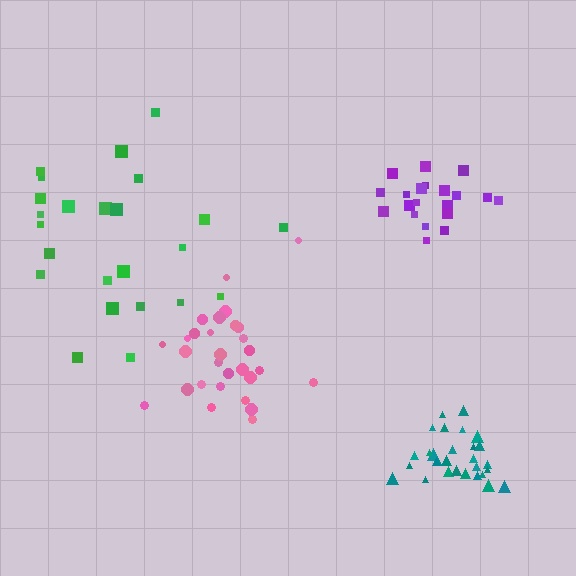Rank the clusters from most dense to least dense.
teal, purple, pink, green.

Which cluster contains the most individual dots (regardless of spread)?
Pink (29).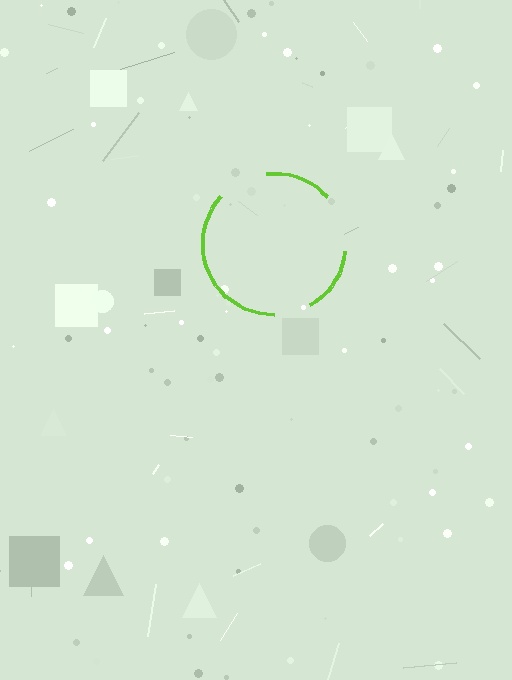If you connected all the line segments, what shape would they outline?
They would outline a circle.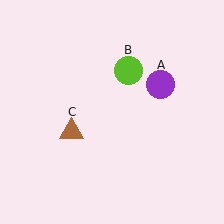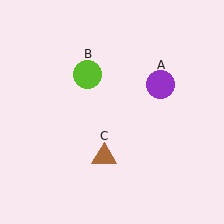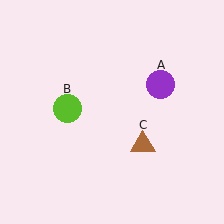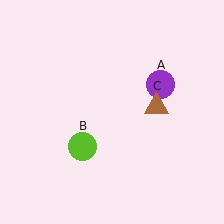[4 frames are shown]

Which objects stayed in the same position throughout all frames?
Purple circle (object A) remained stationary.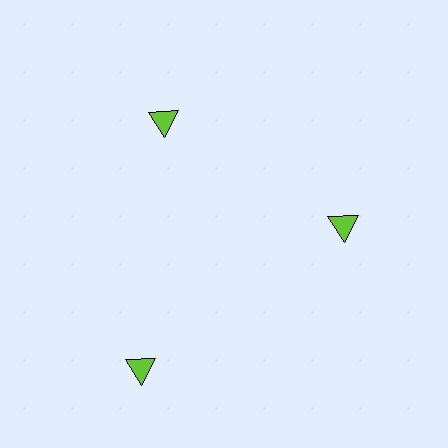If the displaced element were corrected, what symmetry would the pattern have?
It would have 3-fold rotational symmetry — the pattern would map onto itself every 120 degrees.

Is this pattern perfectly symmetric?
No. The 3 lime triangles are arranged in a ring, but one element near the 7 o'clock position is pushed outward from the center, breaking the 3-fold rotational symmetry.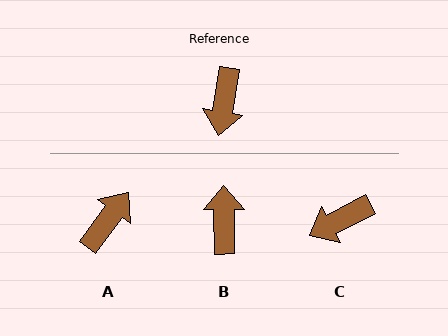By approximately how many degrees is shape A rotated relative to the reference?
Approximately 153 degrees counter-clockwise.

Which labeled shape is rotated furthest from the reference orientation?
B, about 170 degrees away.